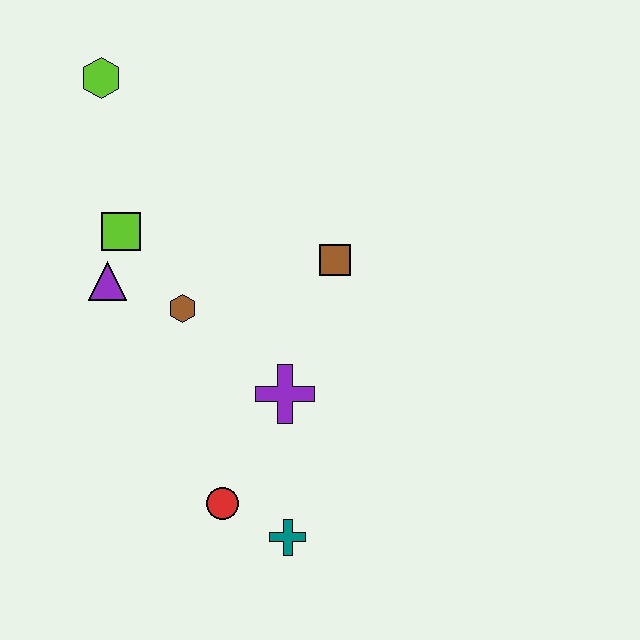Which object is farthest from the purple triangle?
The teal cross is farthest from the purple triangle.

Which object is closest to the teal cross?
The red circle is closest to the teal cross.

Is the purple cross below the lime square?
Yes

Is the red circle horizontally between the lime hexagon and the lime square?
No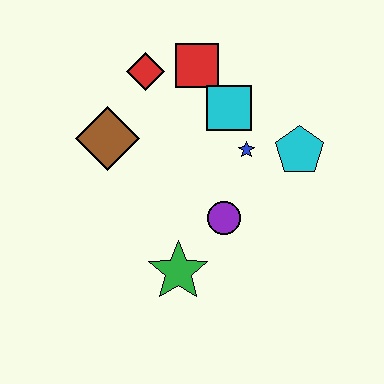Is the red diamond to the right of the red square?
No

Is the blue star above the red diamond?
No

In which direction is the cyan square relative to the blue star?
The cyan square is above the blue star.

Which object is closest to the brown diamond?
The red diamond is closest to the brown diamond.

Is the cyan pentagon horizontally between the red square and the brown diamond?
No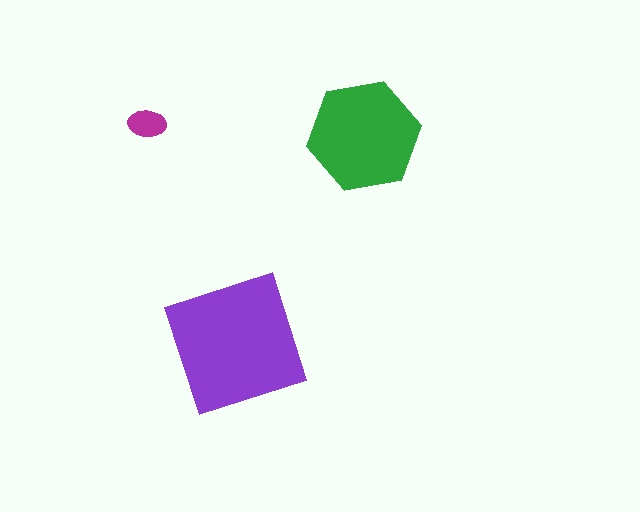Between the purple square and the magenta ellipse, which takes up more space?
The purple square.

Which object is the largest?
The purple square.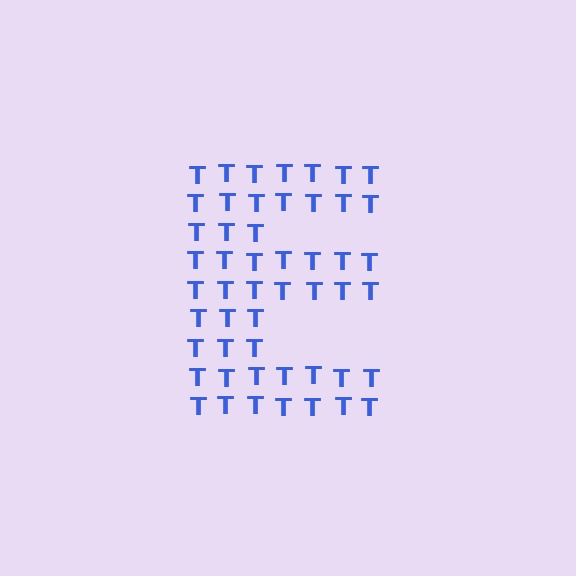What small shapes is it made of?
It is made of small letter T's.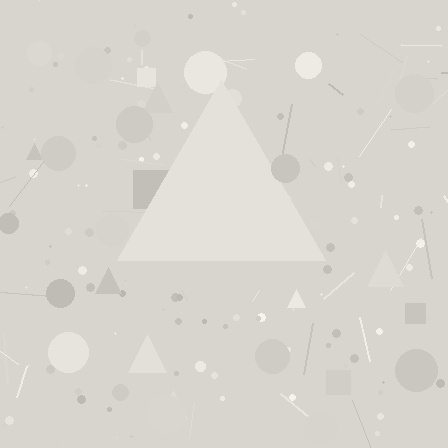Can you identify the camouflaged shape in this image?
The camouflaged shape is a triangle.